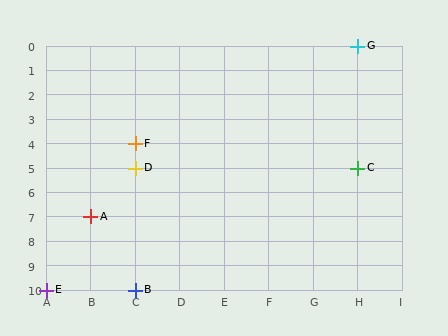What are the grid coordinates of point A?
Point A is at grid coordinates (B, 7).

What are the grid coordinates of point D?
Point D is at grid coordinates (C, 5).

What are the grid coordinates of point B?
Point B is at grid coordinates (C, 10).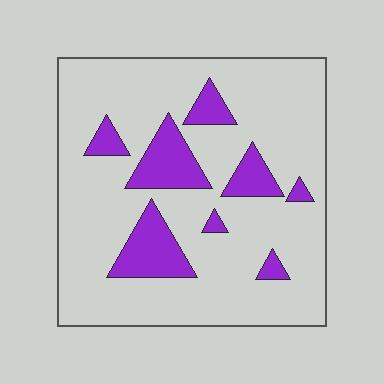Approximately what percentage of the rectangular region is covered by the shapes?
Approximately 20%.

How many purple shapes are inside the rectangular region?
8.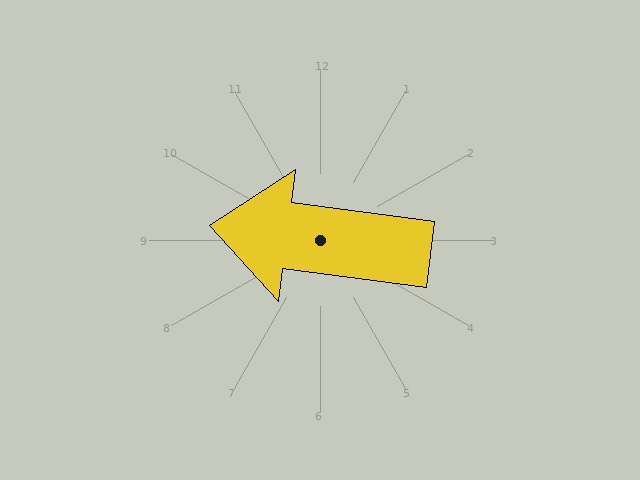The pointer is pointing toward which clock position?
Roughly 9 o'clock.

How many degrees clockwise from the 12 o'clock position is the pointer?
Approximately 278 degrees.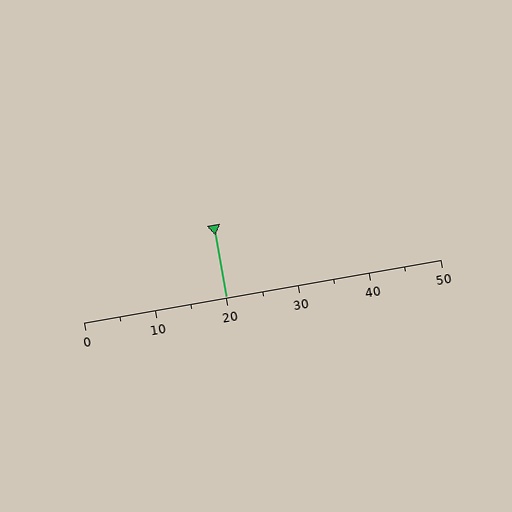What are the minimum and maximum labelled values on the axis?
The axis runs from 0 to 50.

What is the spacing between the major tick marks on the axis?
The major ticks are spaced 10 apart.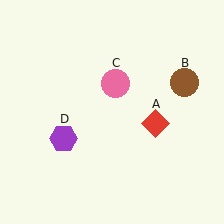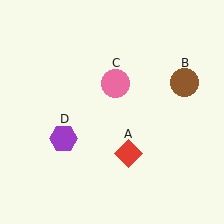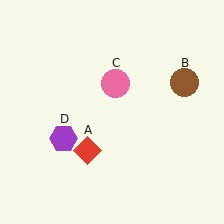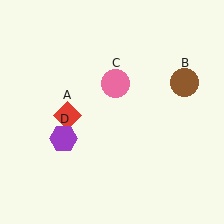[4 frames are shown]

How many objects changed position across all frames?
1 object changed position: red diamond (object A).